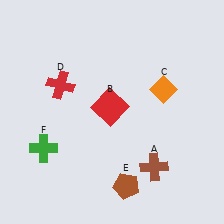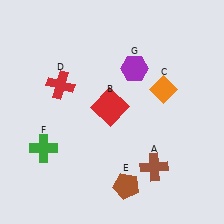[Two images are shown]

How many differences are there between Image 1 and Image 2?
There is 1 difference between the two images.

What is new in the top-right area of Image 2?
A purple hexagon (G) was added in the top-right area of Image 2.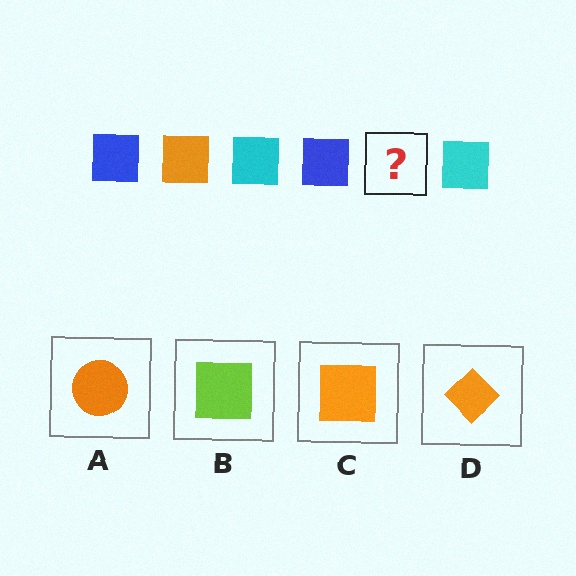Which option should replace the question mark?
Option C.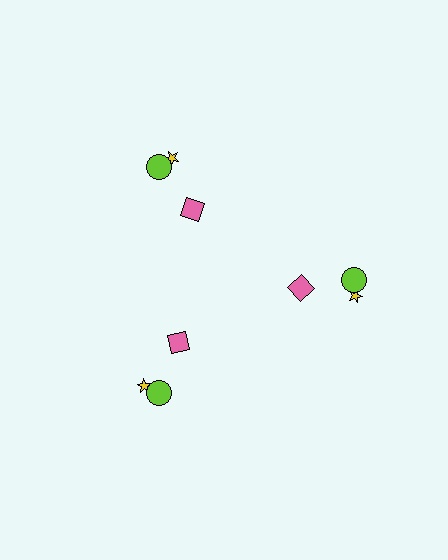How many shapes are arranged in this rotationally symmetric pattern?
There are 9 shapes, arranged in 3 groups of 3.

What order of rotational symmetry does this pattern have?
This pattern has 3-fold rotational symmetry.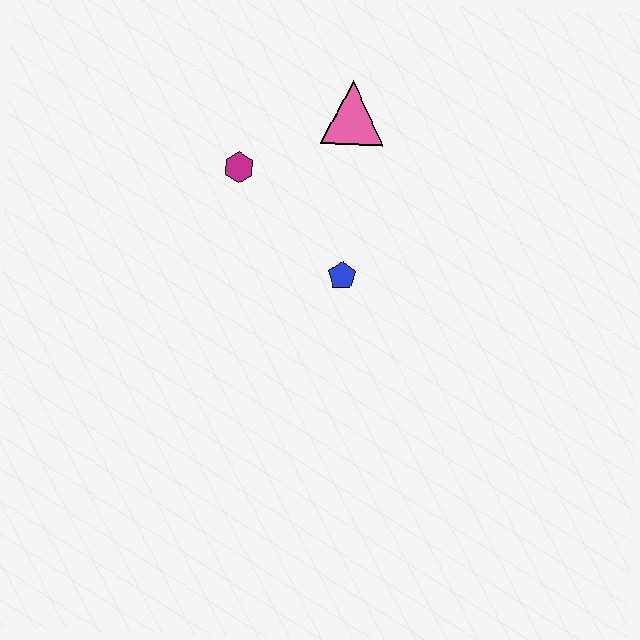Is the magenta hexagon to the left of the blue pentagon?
Yes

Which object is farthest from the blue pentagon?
The pink triangle is farthest from the blue pentagon.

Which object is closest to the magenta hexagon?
The pink triangle is closest to the magenta hexagon.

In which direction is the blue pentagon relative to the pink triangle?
The blue pentagon is below the pink triangle.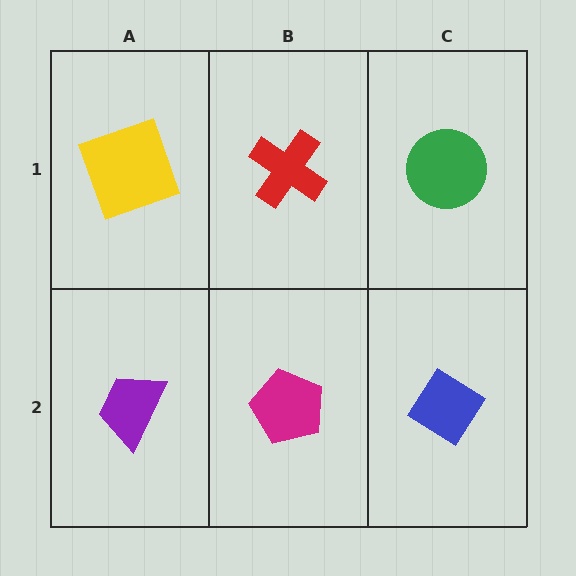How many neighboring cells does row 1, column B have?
3.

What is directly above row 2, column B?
A red cross.